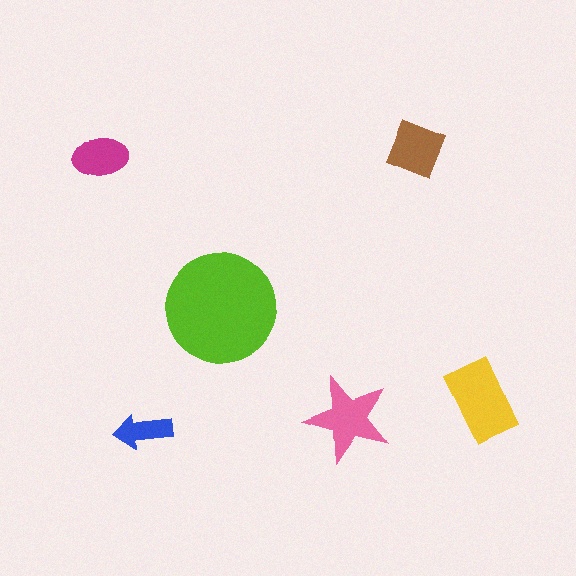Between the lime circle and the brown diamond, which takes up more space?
The lime circle.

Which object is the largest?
The lime circle.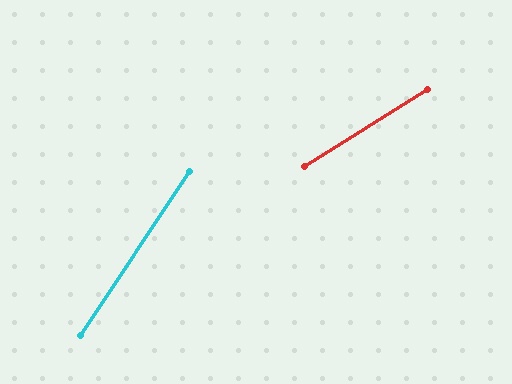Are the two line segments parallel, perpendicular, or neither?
Neither parallel nor perpendicular — they differ by about 24°.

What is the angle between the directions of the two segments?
Approximately 24 degrees.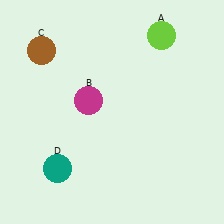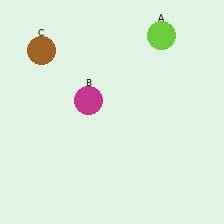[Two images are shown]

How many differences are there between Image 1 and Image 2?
There is 1 difference between the two images.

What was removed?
The teal circle (D) was removed in Image 2.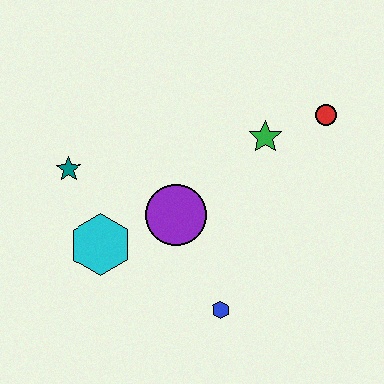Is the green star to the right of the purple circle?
Yes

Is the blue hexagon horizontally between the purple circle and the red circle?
Yes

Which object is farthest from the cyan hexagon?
The red circle is farthest from the cyan hexagon.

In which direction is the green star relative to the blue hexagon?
The green star is above the blue hexagon.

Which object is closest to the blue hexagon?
The purple circle is closest to the blue hexagon.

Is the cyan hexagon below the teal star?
Yes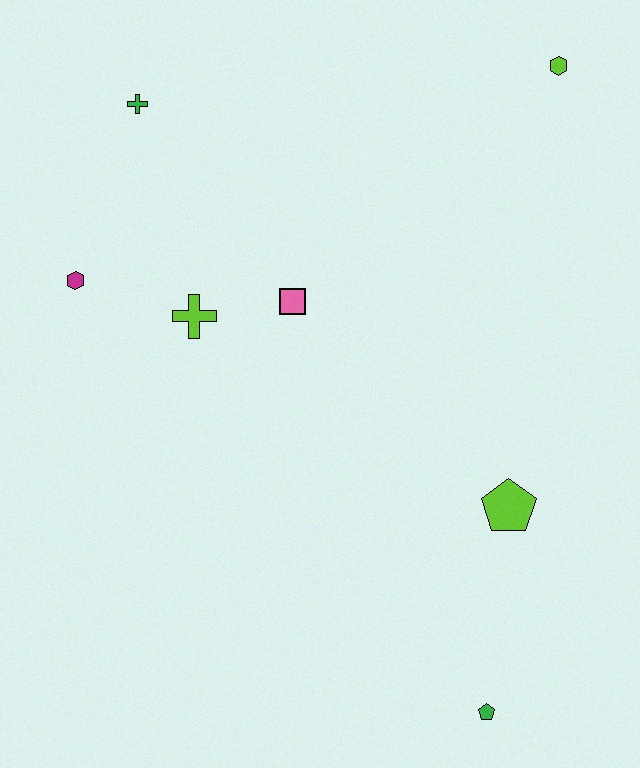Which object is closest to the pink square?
The lime cross is closest to the pink square.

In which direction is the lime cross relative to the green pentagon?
The lime cross is above the green pentagon.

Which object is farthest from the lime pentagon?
The green cross is farthest from the lime pentagon.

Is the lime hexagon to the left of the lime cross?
No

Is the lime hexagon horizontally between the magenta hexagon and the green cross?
No